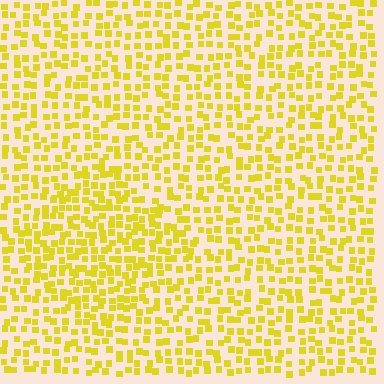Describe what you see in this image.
The image contains small yellow elements arranged at two different densities. A diamond-shaped region is visible where the elements are more densely packed than the surrounding area.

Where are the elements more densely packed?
The elements are more densely packed inside the diamond boundary.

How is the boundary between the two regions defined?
The boundary is defined by a change in element density (approximately 1.5x ratio). All elements are the same color, size, and shape.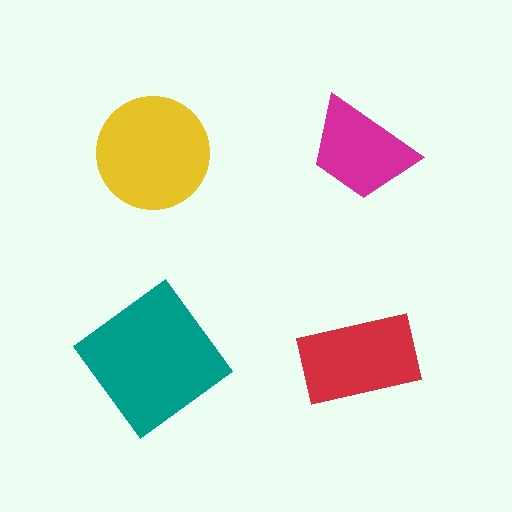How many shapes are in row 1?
2 shapes.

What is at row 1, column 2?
A magenta trapezoid.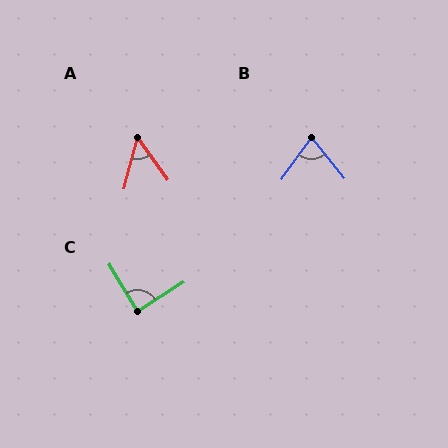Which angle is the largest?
C, at approximately 88 degrees.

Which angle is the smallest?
A, at approximately 50 degrees.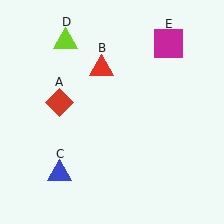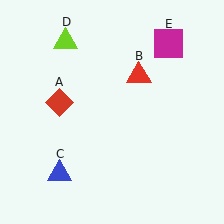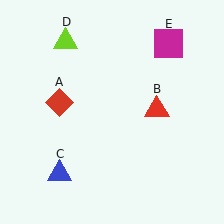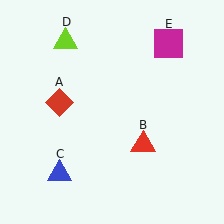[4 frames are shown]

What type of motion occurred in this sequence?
The red triangle (object B) rotated clockwise around the center of the scene.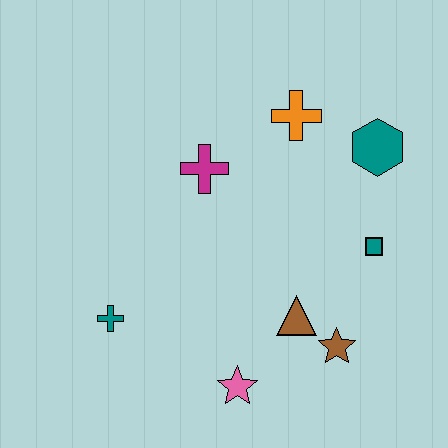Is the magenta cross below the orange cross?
Yes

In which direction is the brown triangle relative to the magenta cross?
The brown triangle is below the magenta cross.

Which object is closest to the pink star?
The brown triangle is closest to the pink star.